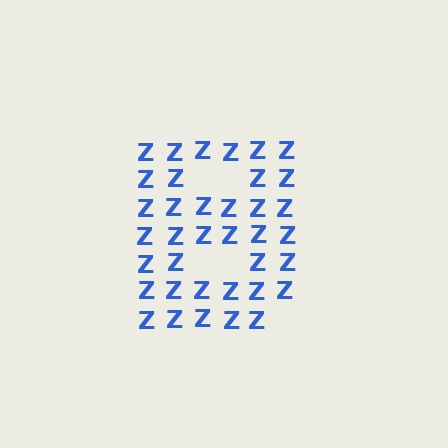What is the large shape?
The large shape is the letter B.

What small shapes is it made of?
It is made of small letter Z's.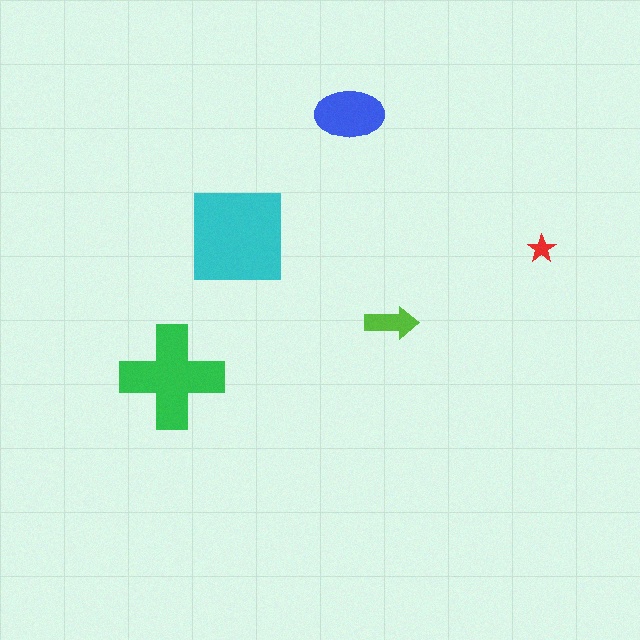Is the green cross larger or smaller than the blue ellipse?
Larger.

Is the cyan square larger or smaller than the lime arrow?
Larger.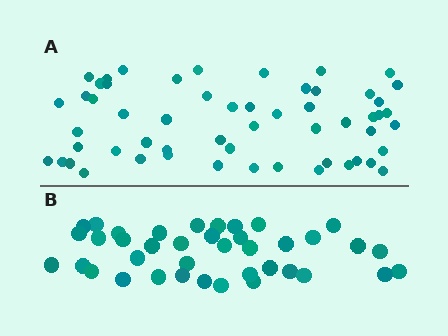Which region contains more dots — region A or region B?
Region A (the top region) has more dots.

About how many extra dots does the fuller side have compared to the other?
Region A has approximately 15 more dots than region B.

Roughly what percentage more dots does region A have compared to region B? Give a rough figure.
About 45% more.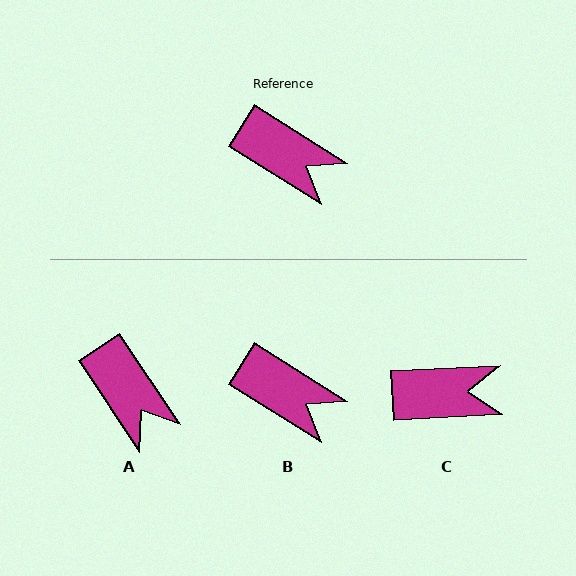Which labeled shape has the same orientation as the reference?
B.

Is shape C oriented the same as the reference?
No, it is off by about 35 degrees.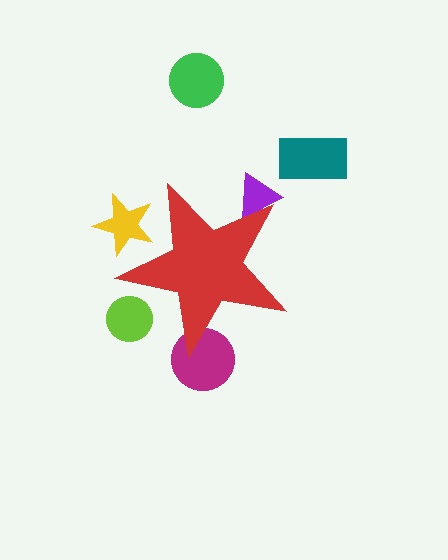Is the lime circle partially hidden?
Yes, the lime circle is partially hidden behind the red star.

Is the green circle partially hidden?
No, the green circle is fully visible.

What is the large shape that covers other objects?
A red star.